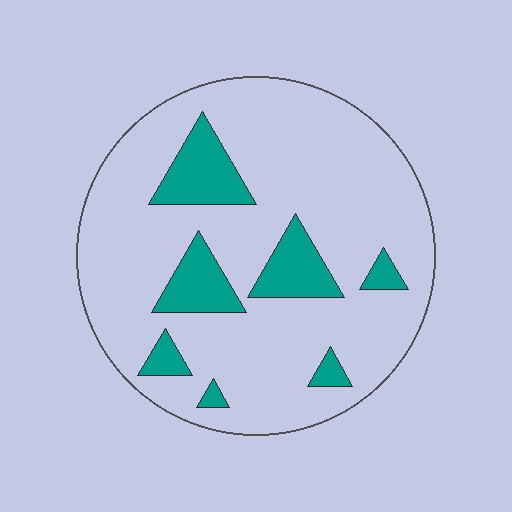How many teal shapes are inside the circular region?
7.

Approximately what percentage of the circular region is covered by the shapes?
Approximately 15%.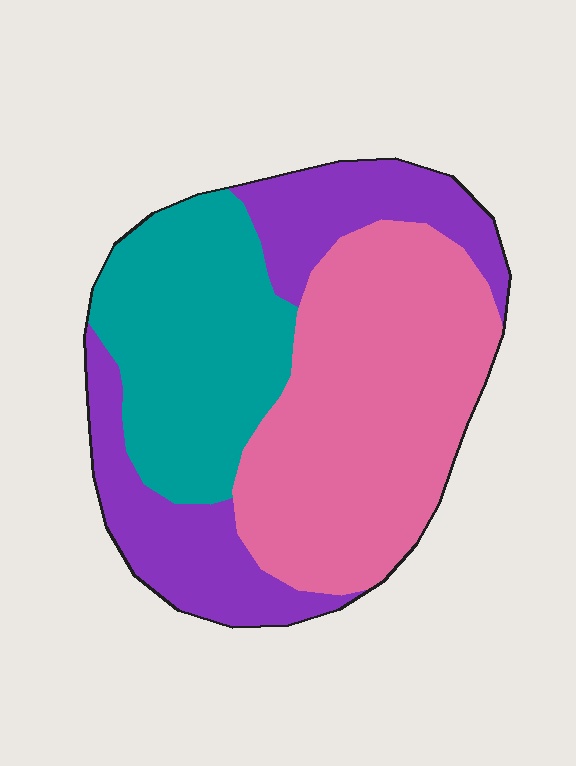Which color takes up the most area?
Pink, at roughly 45%.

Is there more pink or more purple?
Pink.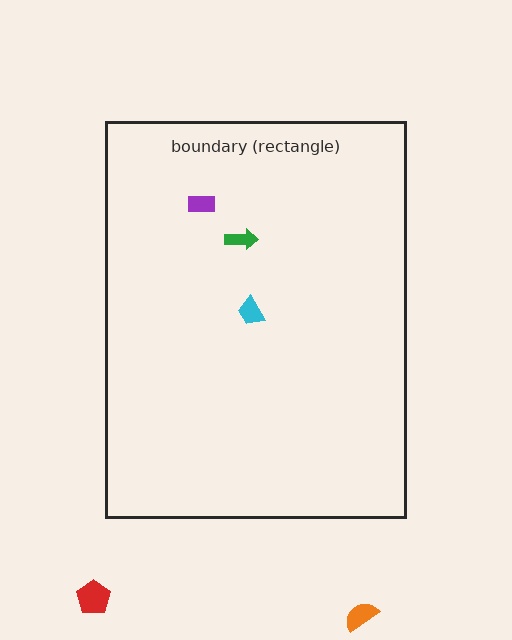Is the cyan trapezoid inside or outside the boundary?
Inside.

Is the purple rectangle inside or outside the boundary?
Inside.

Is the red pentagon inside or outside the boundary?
Outside.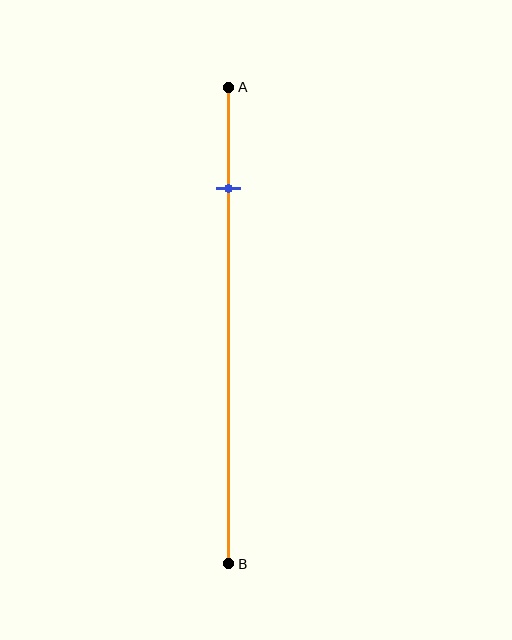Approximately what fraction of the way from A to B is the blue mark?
The blue mark is approximately 20% of the way from A to B.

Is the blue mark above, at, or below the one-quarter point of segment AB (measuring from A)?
The blue mark is above the one-quarter point of segment AB.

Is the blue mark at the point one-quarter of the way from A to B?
No, the mark is at about 20% from A, not at the 25% one-quarter point.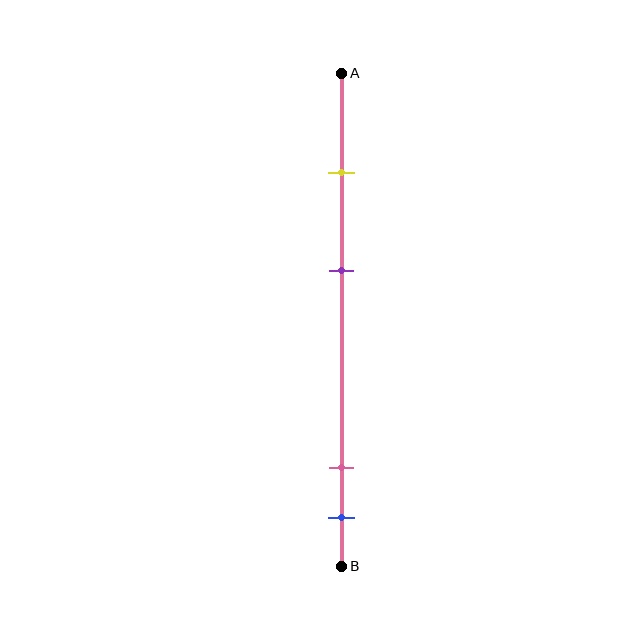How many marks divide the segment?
There are 4 marks dividing the segment.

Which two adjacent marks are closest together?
The pink and blue marks are the closest adjacent pair.